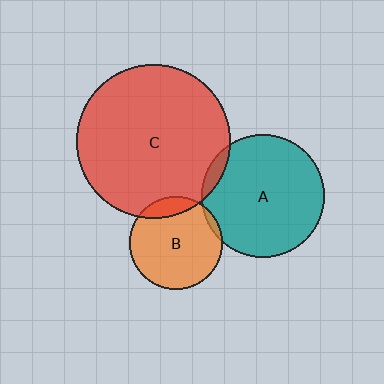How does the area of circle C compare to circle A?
Approximately 1.6 times.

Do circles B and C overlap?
Yes.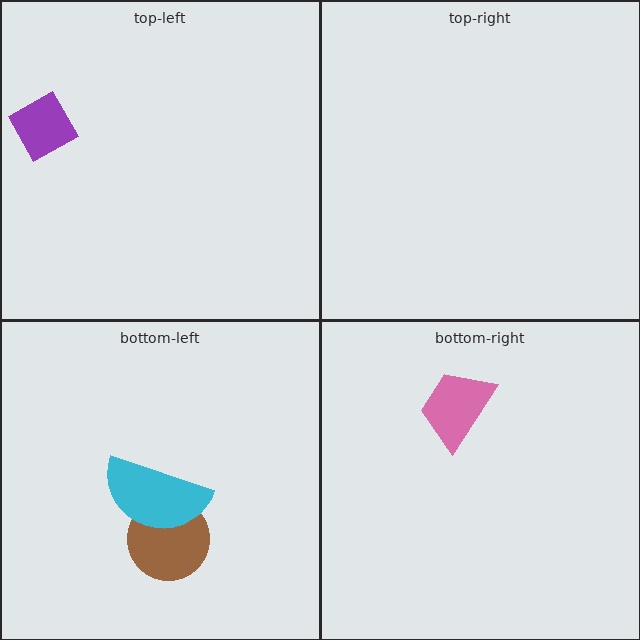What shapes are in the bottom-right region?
The pink trapezoid.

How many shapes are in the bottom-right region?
1.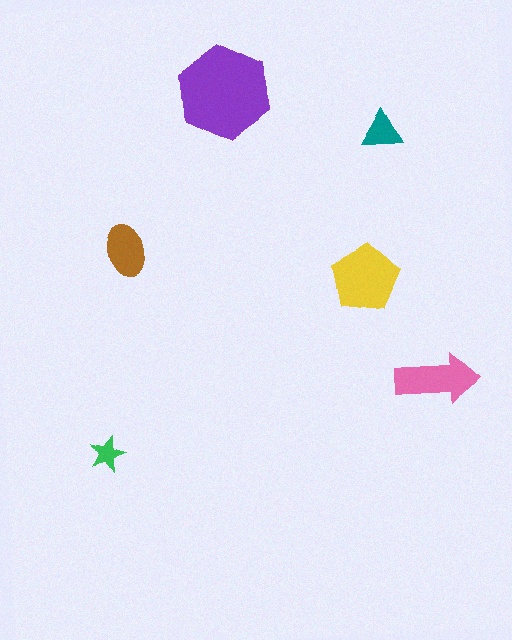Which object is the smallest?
The green star.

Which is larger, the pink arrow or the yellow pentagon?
The yellow pentagon.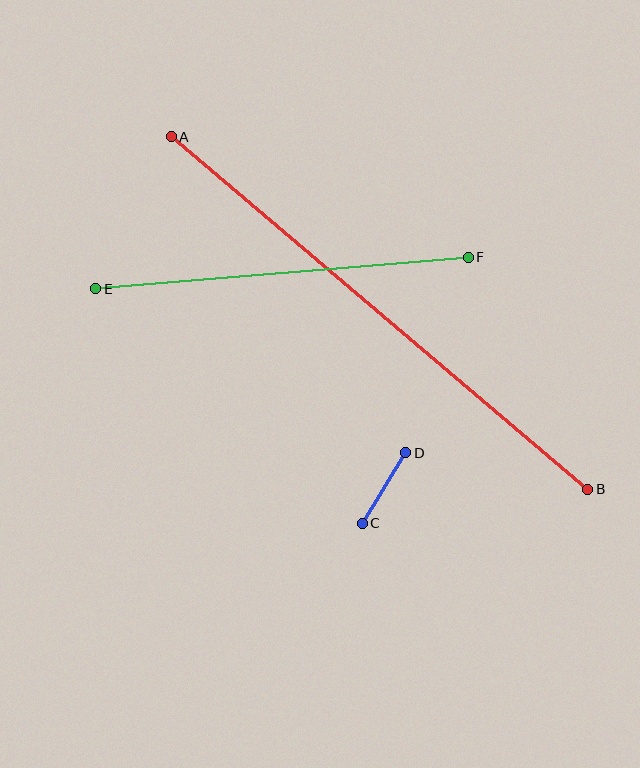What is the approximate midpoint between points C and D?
The midpoint is at approximately (384, 488) pixels.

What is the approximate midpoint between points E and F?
The midpoint is at approximately (282, 273) pixels.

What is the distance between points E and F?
The distance is approximately 374 pixels.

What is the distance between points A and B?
The distance is approximately 546 pixels.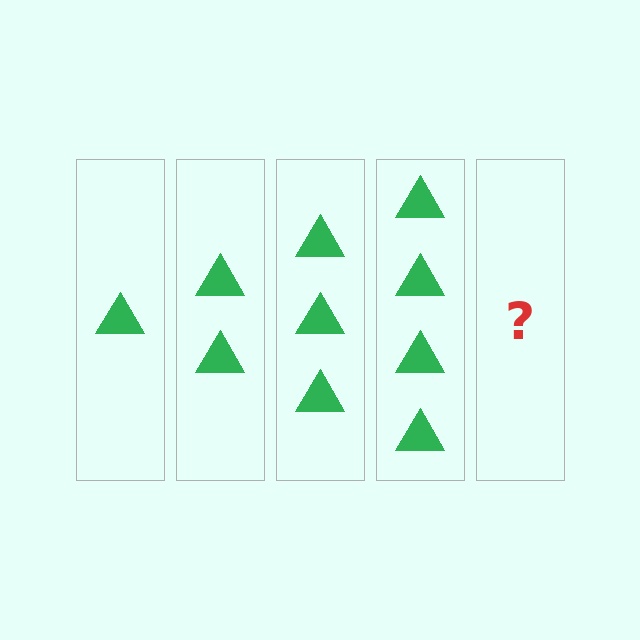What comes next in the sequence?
The next element should be 5 triangles.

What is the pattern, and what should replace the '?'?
The pattern is that each step adds one more triangle. The '?' should be 5 triangles.